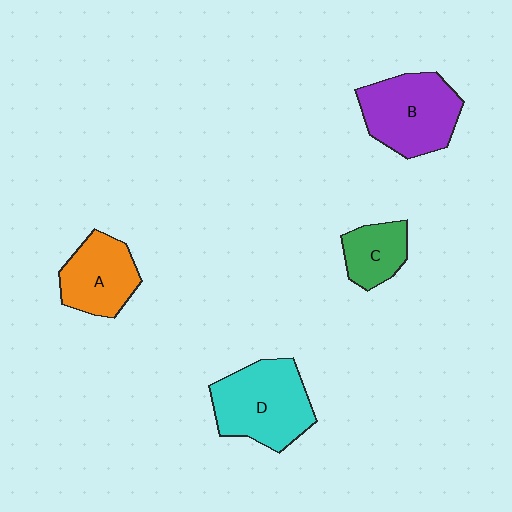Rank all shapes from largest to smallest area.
From largest to smallest: D (cyan), B (purple), A (orange), C (green).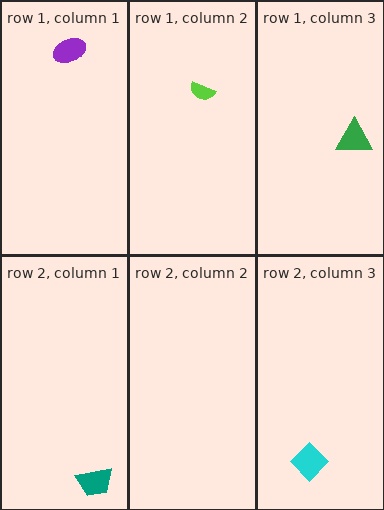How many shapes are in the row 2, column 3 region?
1.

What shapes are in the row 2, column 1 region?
The teal trapezoid.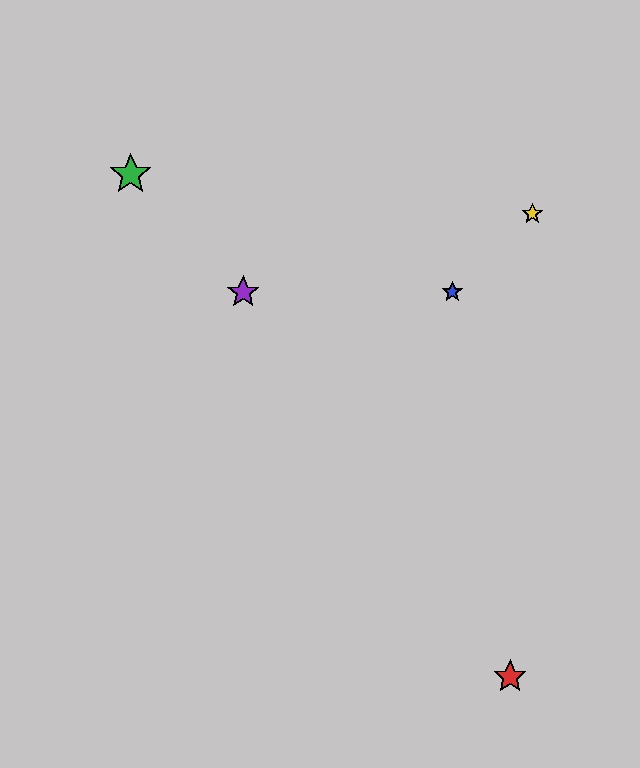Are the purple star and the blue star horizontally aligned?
Yes, both are at y≈292.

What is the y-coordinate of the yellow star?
The yellow star is at y≈214.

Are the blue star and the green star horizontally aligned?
No, the blue star is at y≈292 and the green star is at y≈174.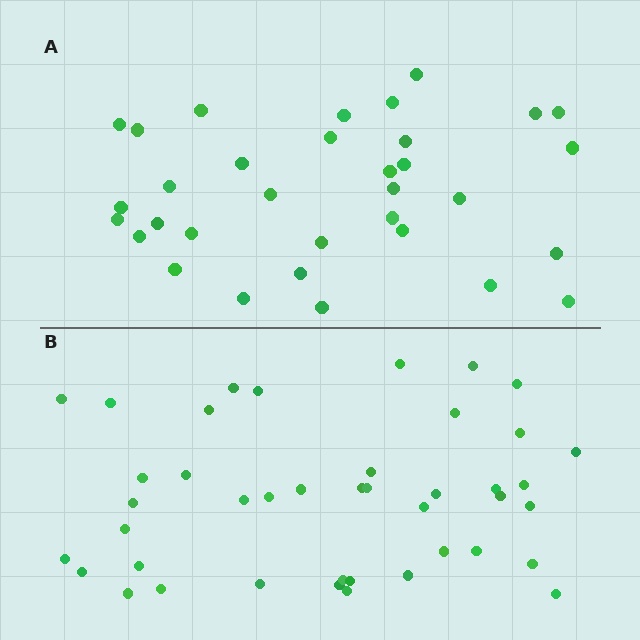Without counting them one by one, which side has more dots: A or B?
Region B (the bottom region) has more dots.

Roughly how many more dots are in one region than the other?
Region B has roughly 8 or so more dots than region A.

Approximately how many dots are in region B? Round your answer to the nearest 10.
About 40 dots. (The exact count is 42, which rounds to 40.)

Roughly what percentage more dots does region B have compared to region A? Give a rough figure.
About 25% more.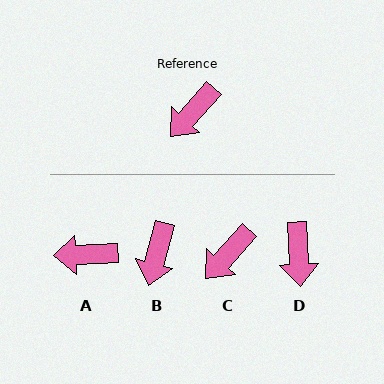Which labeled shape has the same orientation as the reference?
C.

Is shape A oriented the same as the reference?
No, it is off by about 45 degrees.